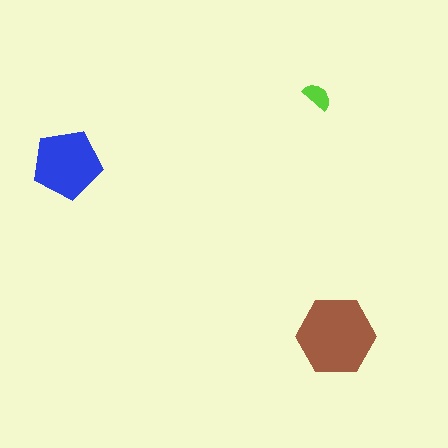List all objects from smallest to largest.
The lime semicircle, the blue pentagon, the brown hexagon.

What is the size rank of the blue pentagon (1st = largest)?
2nd.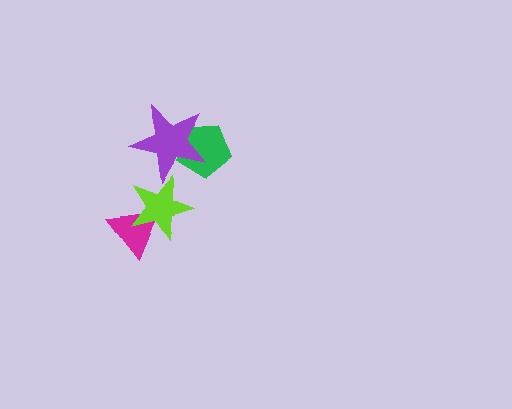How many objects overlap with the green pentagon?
1 object overlaps with the green pentagon.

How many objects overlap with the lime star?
2 objects overlap with the lime star.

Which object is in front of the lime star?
The purple star is in front of the lime star.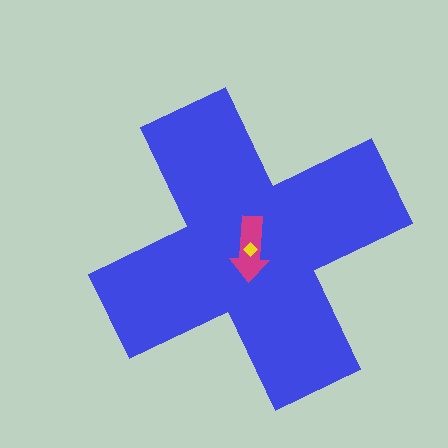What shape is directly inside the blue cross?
The magenta arrow.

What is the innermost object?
The yellow diamond.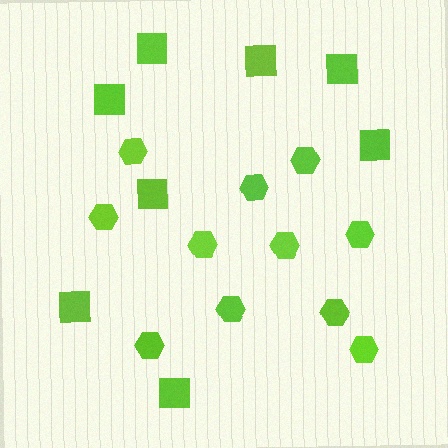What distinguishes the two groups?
There are 2 groups: one group of hexagons (11) and one group of squares (8).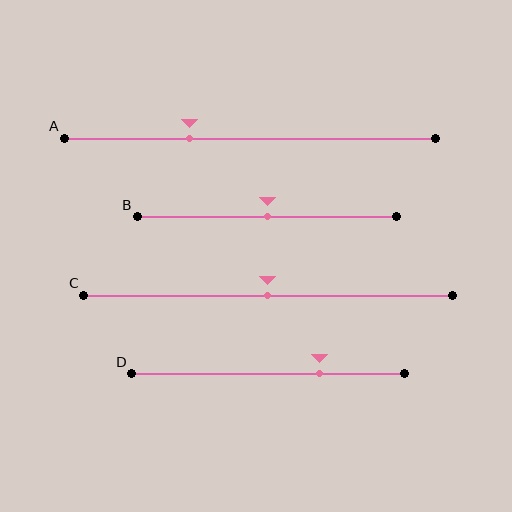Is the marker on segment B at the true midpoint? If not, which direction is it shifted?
Yes, the marker on segment B is at the true midpoint.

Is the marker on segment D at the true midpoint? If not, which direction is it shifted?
No, the marker on segment D is shifted to the right by about 19% of the segment length.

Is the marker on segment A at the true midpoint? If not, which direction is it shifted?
No, the marker on segment A is shifted to the left by about 16% of the segment length.